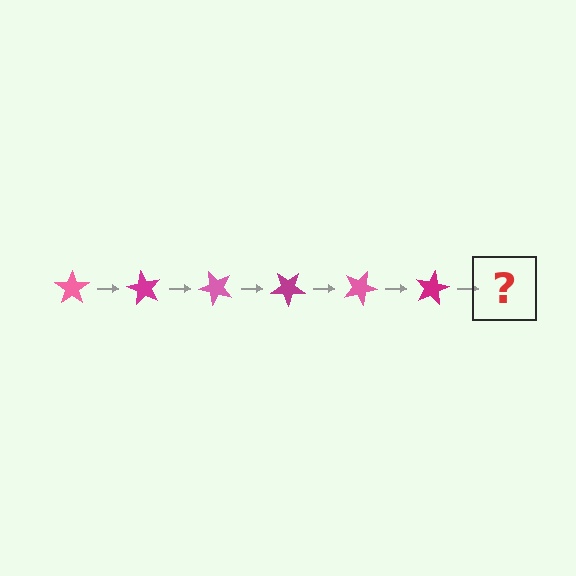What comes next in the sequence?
The next element should be a pink star, rotated 360 degrees from the start.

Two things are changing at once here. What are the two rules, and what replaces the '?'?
The two rules are that it rotates 60 degrees each step and the color cycles through pink and magenta. The '?' should be a pink star, rotated 360 degrees from the start.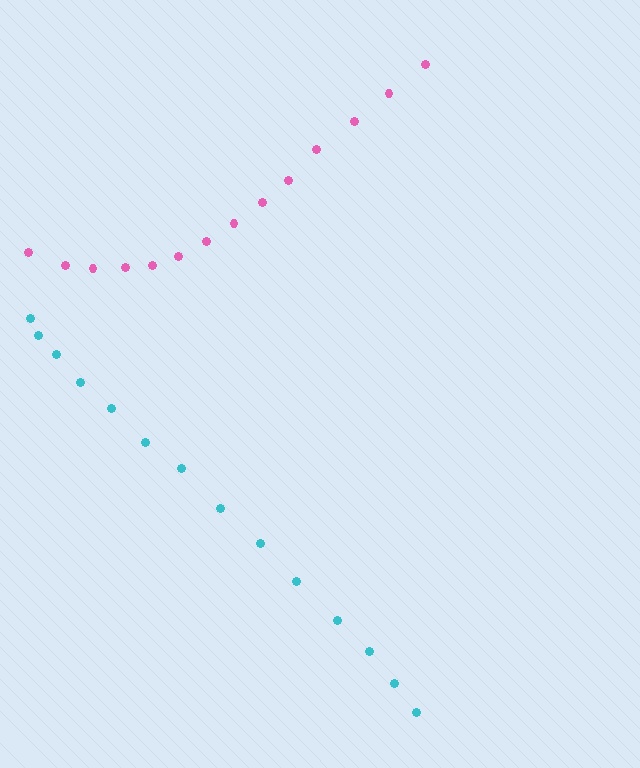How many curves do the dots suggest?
There are 2 distinct paths.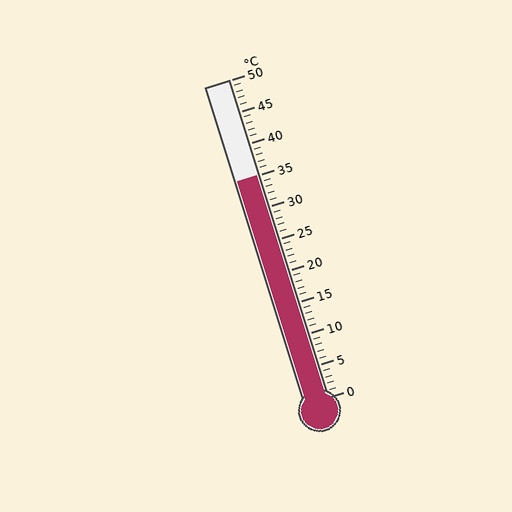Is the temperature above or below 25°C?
The temperature is above 25°C.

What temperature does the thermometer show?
The thermometer shows approximately 35°C.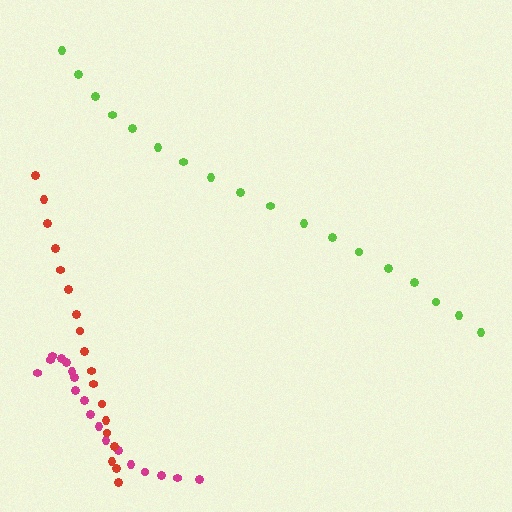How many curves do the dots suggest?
There are 3 distinct paths.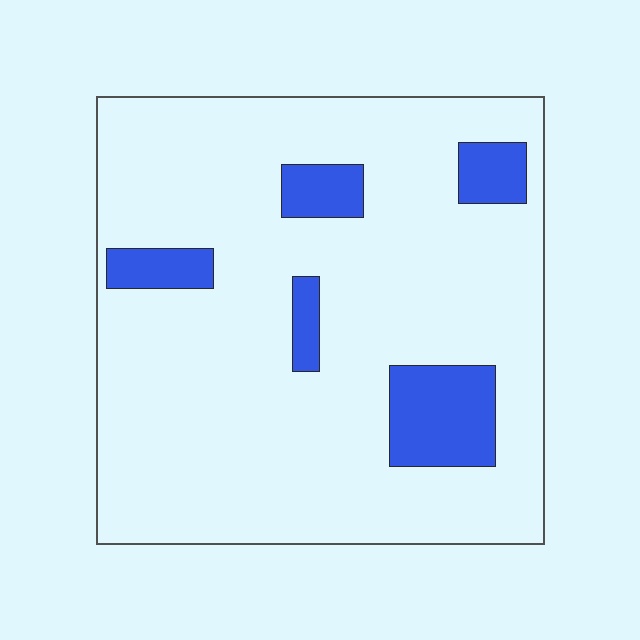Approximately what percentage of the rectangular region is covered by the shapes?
Approximately 15%.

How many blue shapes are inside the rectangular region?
5.